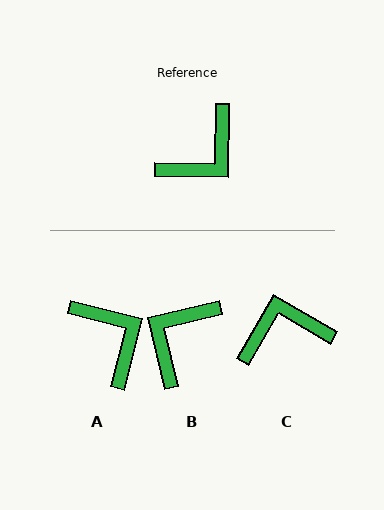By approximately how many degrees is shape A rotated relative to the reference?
Approximately 77 degrees counter-clockwise.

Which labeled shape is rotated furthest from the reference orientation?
B, about 165 degrees away.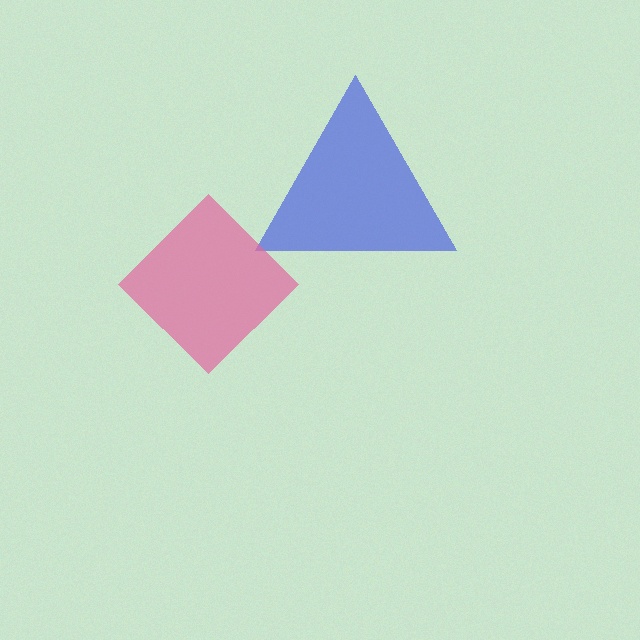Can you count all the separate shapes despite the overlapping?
Yes, there are 2 separate shapes.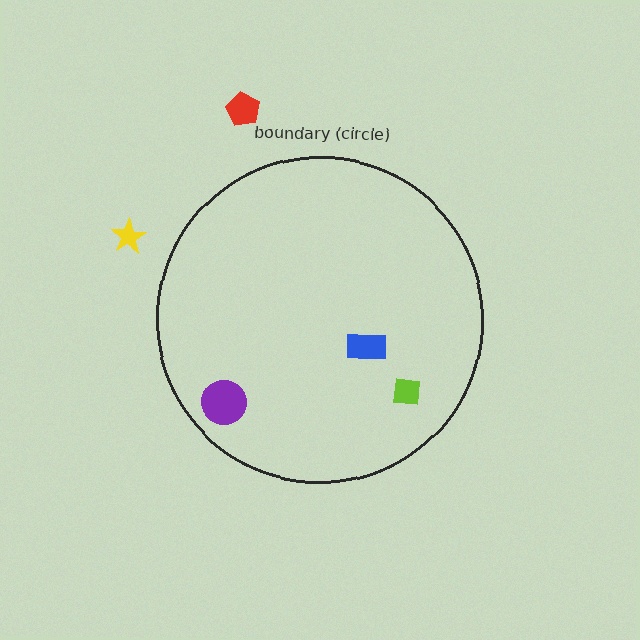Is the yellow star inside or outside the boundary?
Outside.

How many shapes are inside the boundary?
3 inside, 2 outside.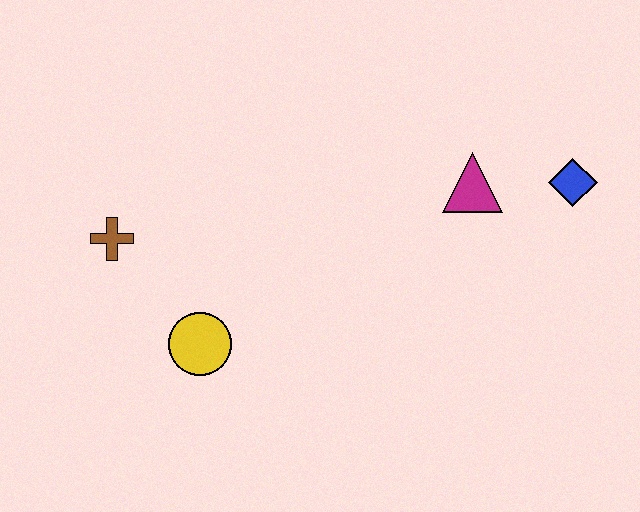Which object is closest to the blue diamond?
The magenta triangle is closest to the blue diamond.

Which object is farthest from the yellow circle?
The blue diamond is farthest from the yellow circle.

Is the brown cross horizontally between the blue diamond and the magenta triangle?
No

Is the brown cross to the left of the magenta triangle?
Yes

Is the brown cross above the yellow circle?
Yes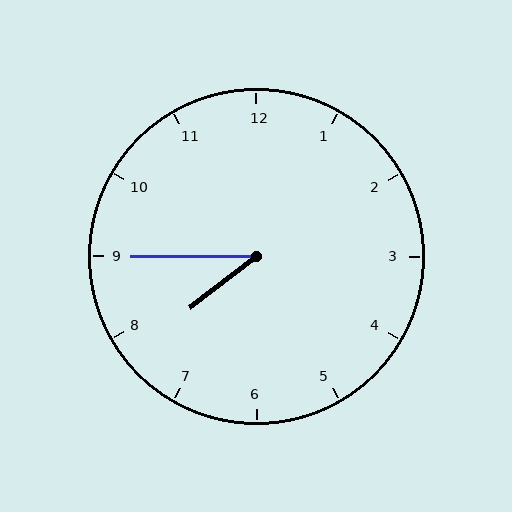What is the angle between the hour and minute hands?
Approximately 38 degrees.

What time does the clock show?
7:45.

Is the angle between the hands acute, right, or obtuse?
It is acute.